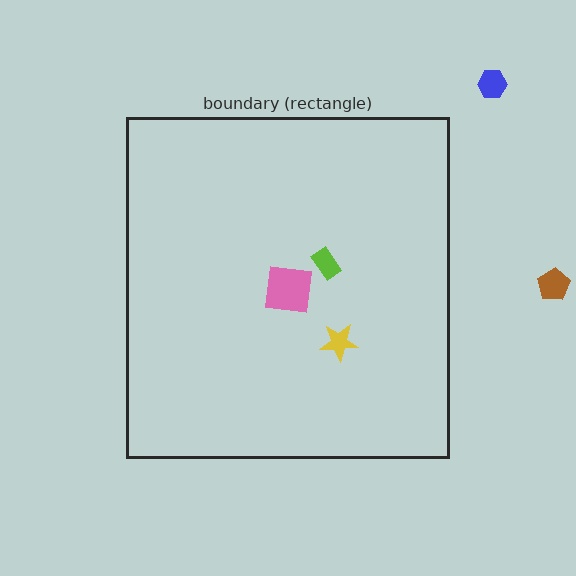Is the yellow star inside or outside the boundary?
Inside.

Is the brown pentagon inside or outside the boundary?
Outside.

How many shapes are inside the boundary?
3 inside, 2 outside.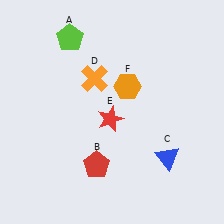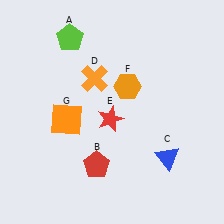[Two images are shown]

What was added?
An orange square (G) was added in Image 2.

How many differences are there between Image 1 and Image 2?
There is 1 difference between the two images.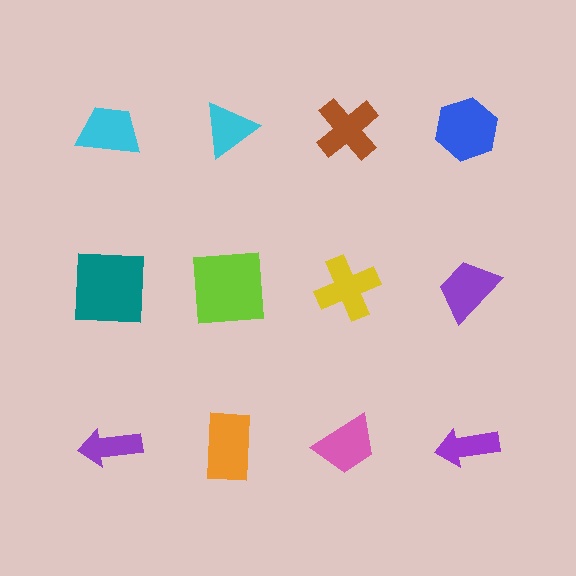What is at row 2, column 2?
A lime square.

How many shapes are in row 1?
4 shapes.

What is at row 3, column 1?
A purple arrow.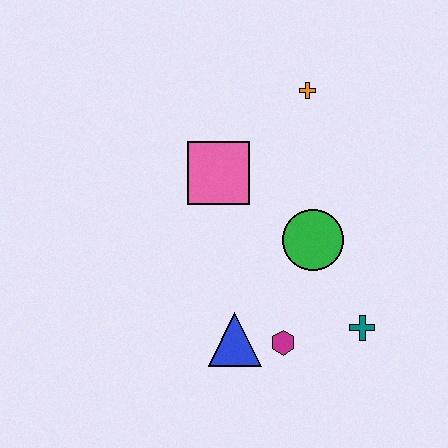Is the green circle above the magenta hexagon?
Yes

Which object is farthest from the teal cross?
The orange cross is farthest from the teal cross.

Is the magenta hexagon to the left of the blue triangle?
No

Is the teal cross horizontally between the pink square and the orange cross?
No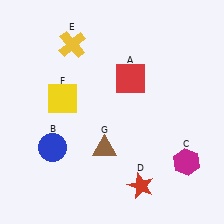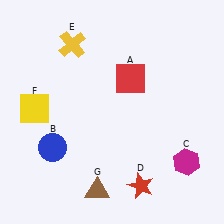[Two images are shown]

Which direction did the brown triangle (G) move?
The brown triangle (G) moved down.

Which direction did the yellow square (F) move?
The yellow square (F) moved left.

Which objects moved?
The objects that moved are: the yellow square (F), the brown triangle (G).